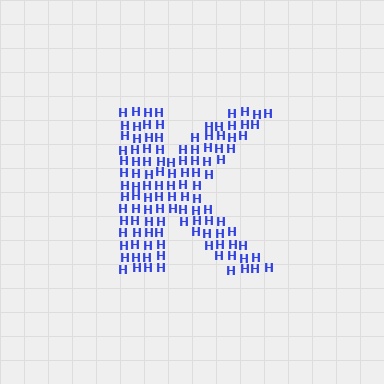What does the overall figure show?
The overall figure shows the letter K.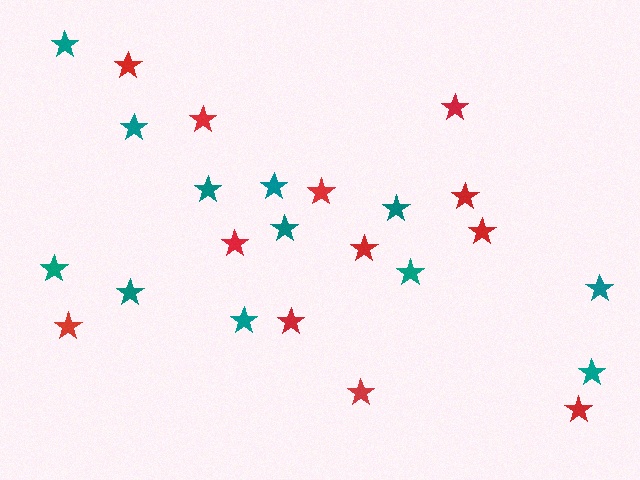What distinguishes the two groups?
There are 2 groups: one group of red stars (12) and one group of teal stars (12).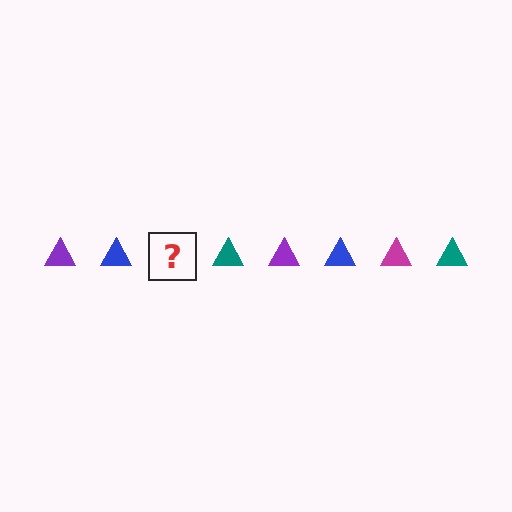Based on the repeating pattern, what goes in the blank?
The blank should be a magenta triangle.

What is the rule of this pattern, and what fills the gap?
The rule is that the pattern cycles through purple, blue, magenta, teal triangles. The gap should be filled with a magenta triangle.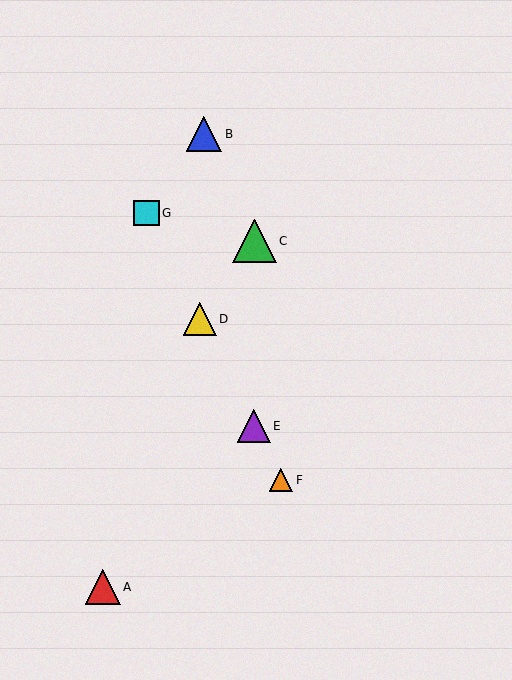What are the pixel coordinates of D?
Object D is at (200, 319).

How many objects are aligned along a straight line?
4 objects (D, E, F, G) are aligned along a straight line.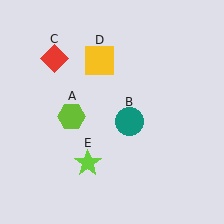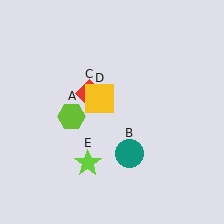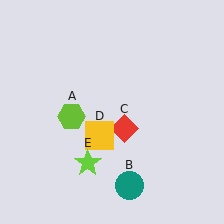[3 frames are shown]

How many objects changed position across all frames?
3 objects changed position: teal circle (object B), red diamond (object C), yellow square (object D).